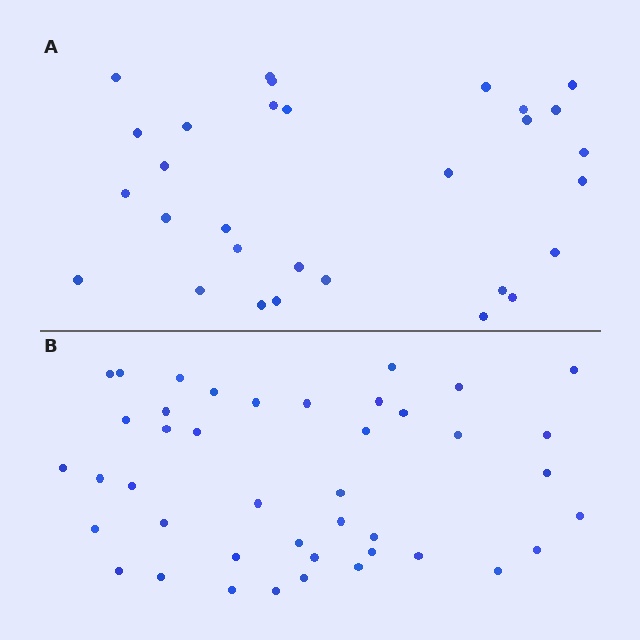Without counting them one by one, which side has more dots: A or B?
Region B (the bottom region) has more dots.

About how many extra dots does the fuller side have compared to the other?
Region B has roughly 12 or so more dots than region A.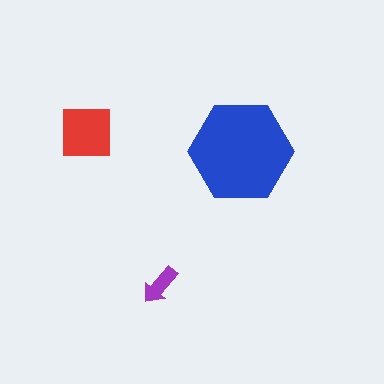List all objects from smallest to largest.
The purple arrow, the red square, the blue hexagon.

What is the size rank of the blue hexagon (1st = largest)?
1st.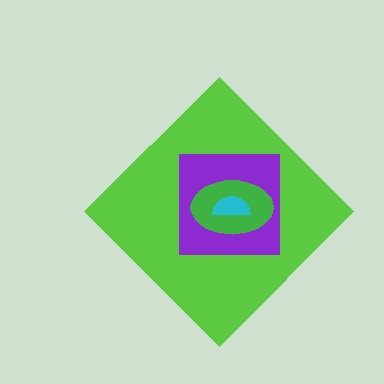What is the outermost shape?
The lime diamond.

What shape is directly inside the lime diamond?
The purple square.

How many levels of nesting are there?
4.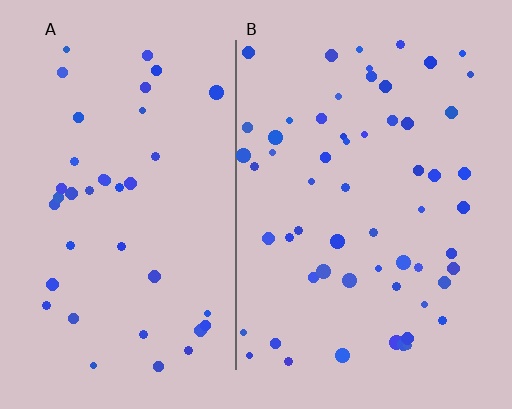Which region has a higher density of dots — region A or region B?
B (the right).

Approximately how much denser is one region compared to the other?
Approximately 1.5× — region B over region A.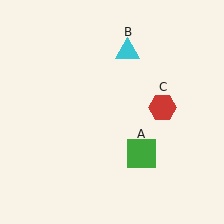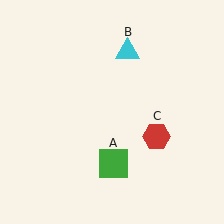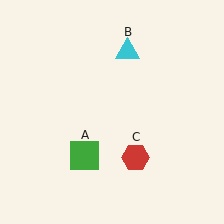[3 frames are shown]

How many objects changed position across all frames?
2 objects changed position: green square (object A), red hexagon (object C).